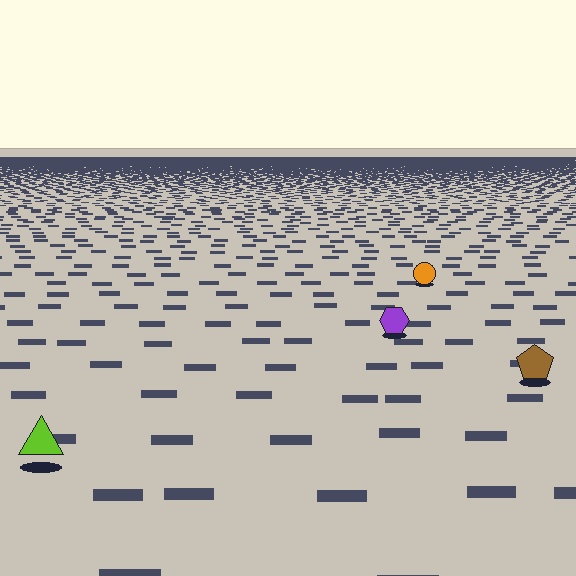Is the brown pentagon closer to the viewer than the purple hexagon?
Yes. The brown pentagon is closer — you can tell from the texture gradient: the ground texture is coarser near it.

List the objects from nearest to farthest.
From nearest to farthest: the lime triangle, the brown pentagon, the purple hexagon, the orange circle.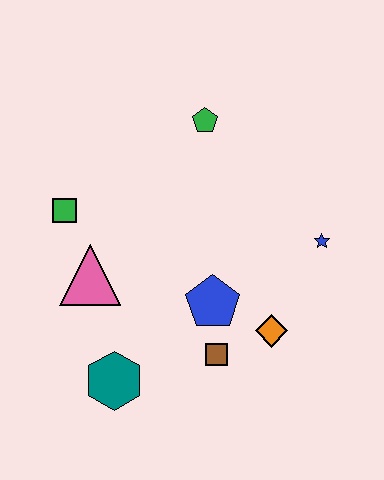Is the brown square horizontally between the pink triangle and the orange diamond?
Yes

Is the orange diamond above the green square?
No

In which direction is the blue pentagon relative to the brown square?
The blue pentagon is above the brown square.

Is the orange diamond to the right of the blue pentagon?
Yes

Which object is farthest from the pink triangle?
The blue star is farthest from the pink triangle.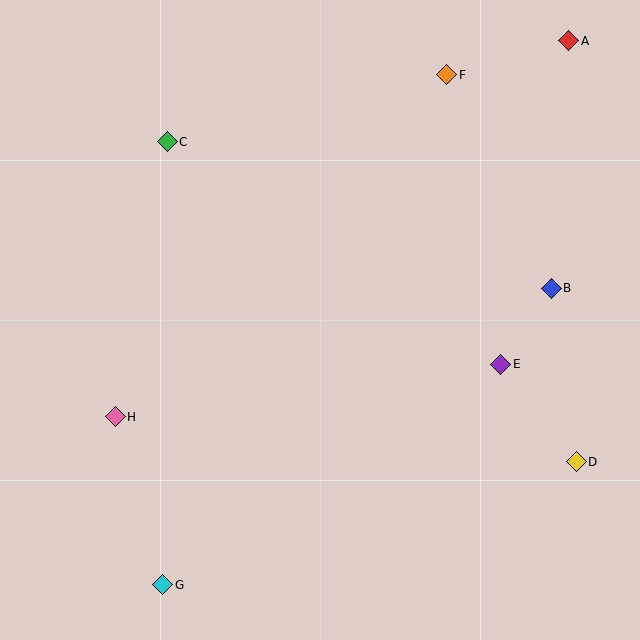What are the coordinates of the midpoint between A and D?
The midpoint between A and D is at (572, 251).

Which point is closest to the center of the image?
Point E at (501, 364) is closest to the center.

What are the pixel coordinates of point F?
Point F is at (447, 75).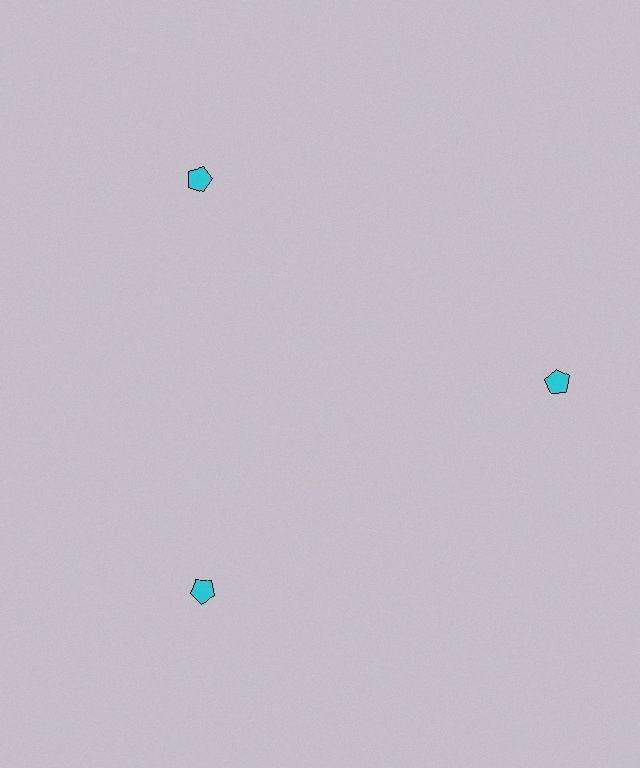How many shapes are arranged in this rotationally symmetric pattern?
There are 3 shapes, arranged in 3 groups of 1.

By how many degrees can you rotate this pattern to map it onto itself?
The pattern maps onto itself every 120 degrees of rotation.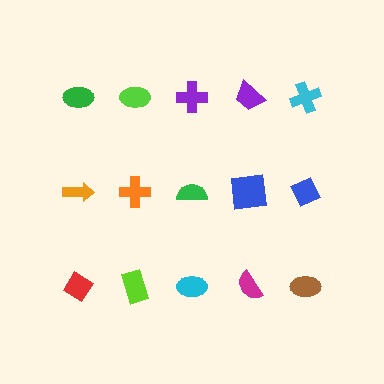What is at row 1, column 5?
A cyan cross.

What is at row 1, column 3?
A purple cross.